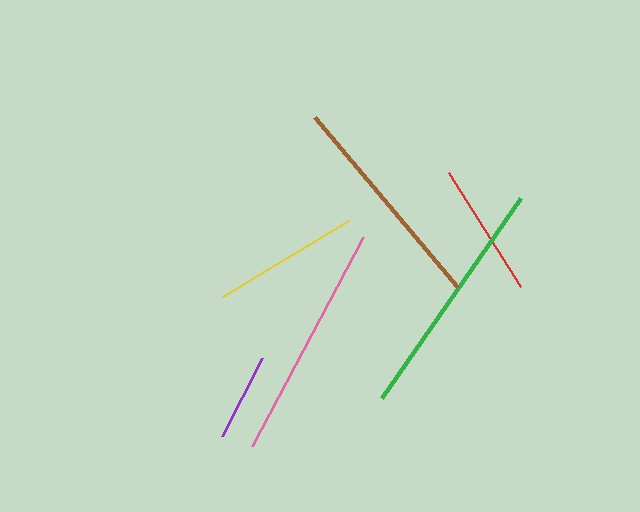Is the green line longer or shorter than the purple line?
The green line is longer than the purple line.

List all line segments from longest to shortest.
From longest to shortest: green, pink, brown, yellow, red, purple.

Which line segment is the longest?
The green line is the longest at approximately 243 pixels.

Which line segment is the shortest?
The purple line is the shortest at approximately 88 pixels.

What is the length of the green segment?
The green segment is approximately 243 pixels long.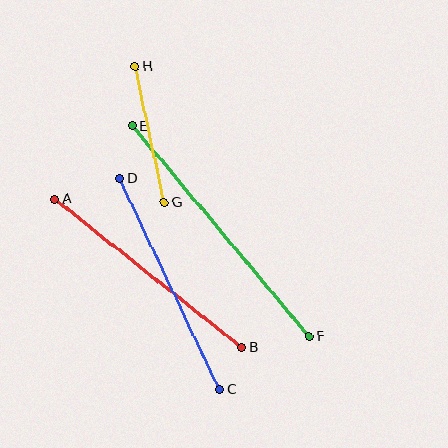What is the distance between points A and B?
The distance is approximately 238 pixels.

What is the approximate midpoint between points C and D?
The midpoint is at approximately (170, 284) pixels.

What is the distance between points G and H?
The distance is approximately 140 pixels.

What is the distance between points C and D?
The distance is approximately 233 pixels.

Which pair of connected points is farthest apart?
Points E and F are farthest apart.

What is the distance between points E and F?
The distance is approximately 275 pixels.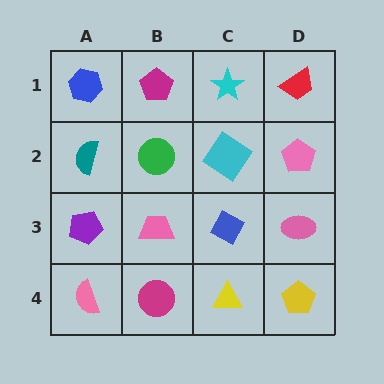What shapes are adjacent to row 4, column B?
A pink trapezoid (row 3, column B), a pink semicircle (row 4, column A), a yellow triangle (row 4, column C).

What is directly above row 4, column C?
A blue diamond.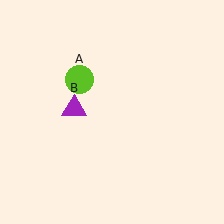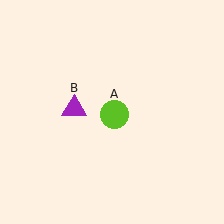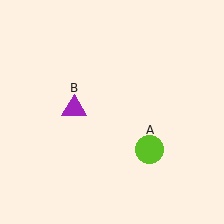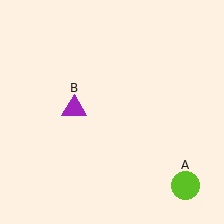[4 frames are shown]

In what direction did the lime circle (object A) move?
The lime circle (object A) moved down and to the right.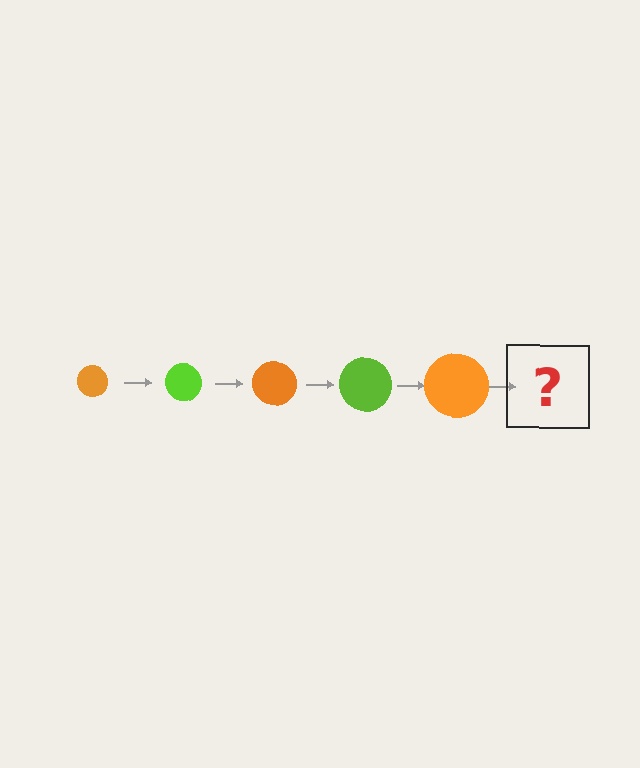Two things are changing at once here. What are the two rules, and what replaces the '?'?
The two rules are that the circle grows larger each step and the color cycles through orange and lime. The '?' should be a lime circle, larger than the previous one.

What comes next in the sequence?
The next element should be a lime circle, larger than the previous one.